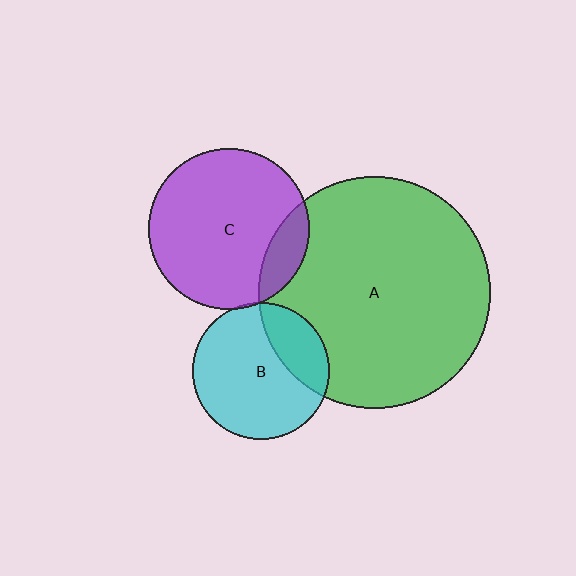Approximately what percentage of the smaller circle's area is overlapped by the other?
Approximately 5%.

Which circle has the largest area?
Circle A (green).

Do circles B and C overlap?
Yes.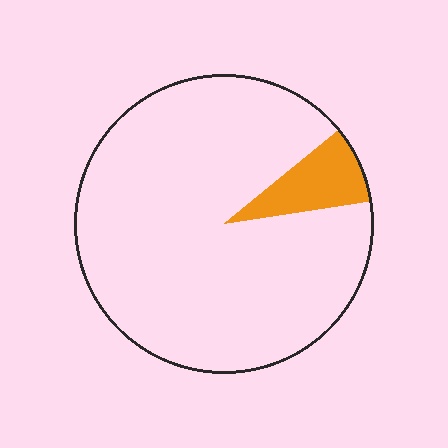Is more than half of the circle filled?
No.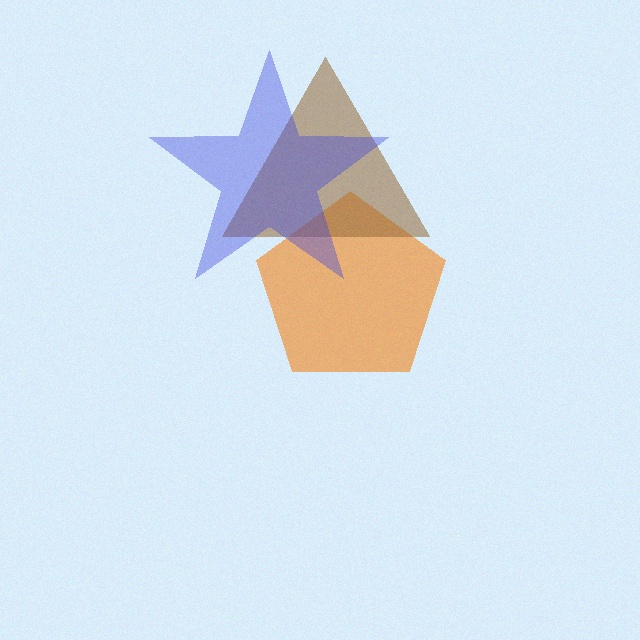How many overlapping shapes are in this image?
There are 3 overlapping shapes in the image.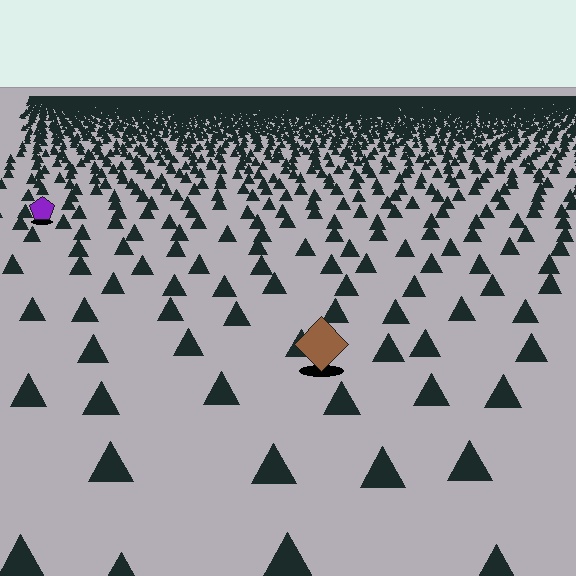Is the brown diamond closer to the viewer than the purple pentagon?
Yes. The brown diamond is closer — you can tell from the texture gradient: the ground texture is coarser near it.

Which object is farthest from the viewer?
The purple pentagon is farthest from the viewer. It appears smaller and the ground texture around it is denser.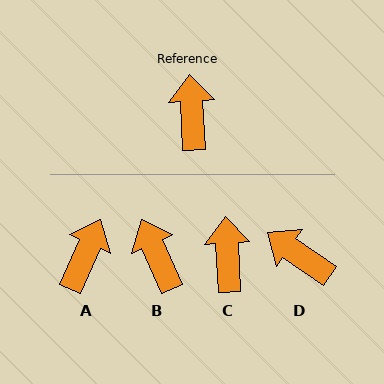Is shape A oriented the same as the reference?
No, it is off by about 27 degrees.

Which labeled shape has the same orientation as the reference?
C.